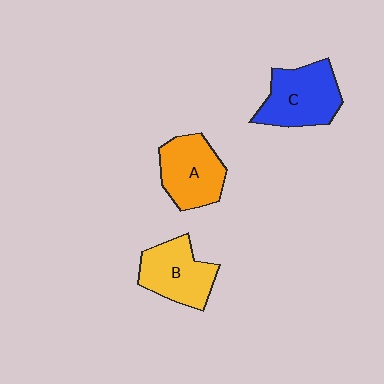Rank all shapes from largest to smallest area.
From largest to smallest: C (blue), A (orange), B (yellow).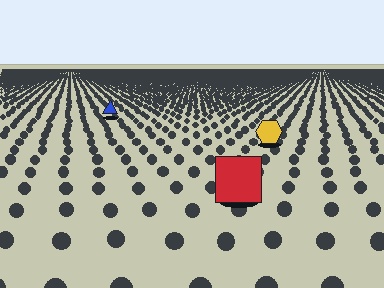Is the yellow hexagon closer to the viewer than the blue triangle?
Yes. The yellow hexagon is closer — you can tell from the texture gradient: the ground texture is coarser near it.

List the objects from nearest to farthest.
From nearest to farthest: the red square, the yellow hexagon, the blue triangle.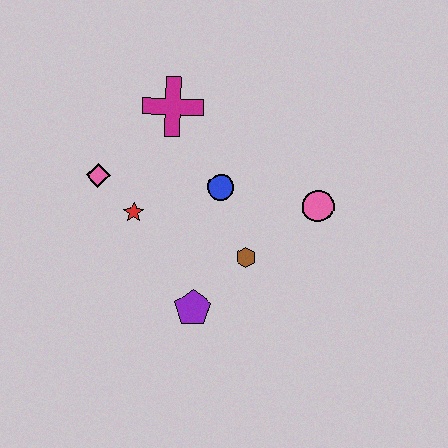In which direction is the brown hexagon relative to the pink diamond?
The brown hexagon is to the right of the pink diamond.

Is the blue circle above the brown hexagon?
Yes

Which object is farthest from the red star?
The pink circle is farthest from the red star.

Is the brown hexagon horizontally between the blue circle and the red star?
No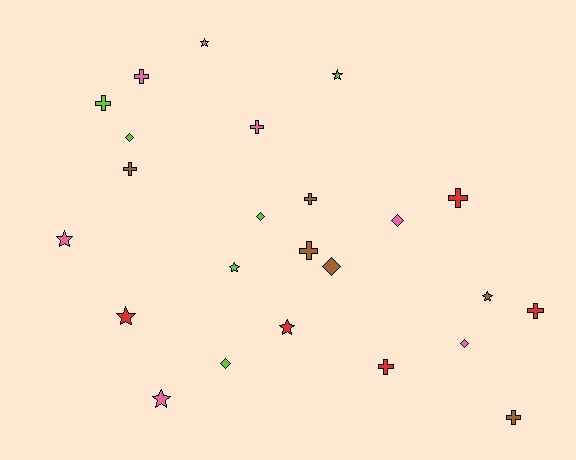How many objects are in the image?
There are 24 objects.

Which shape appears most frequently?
Cross, with 10 objects.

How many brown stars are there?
There is 1 brown star.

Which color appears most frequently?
Pink, with 7 objects.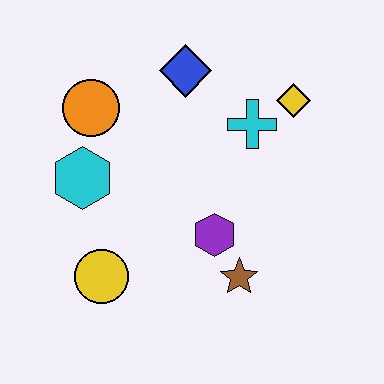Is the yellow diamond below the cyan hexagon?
No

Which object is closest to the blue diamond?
The cyan cross is closest to the blue diamond.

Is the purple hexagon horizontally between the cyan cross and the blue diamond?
Yes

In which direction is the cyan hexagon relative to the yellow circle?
The cyan hexagon is above the yellow circle.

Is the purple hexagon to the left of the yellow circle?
No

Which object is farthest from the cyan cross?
The yellow circle is farthest from the cyan cross.